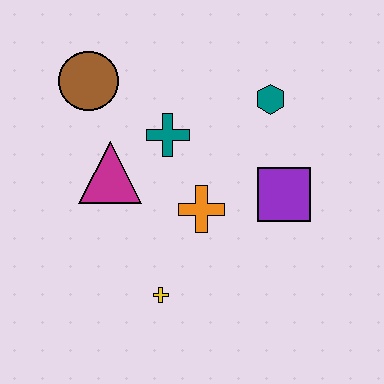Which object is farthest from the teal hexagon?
The yellow cross is farthest from the teal hexagon.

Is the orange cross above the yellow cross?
Yes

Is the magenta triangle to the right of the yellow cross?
No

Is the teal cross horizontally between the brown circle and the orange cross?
Yes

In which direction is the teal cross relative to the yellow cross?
The teal cross is above the yellow cross.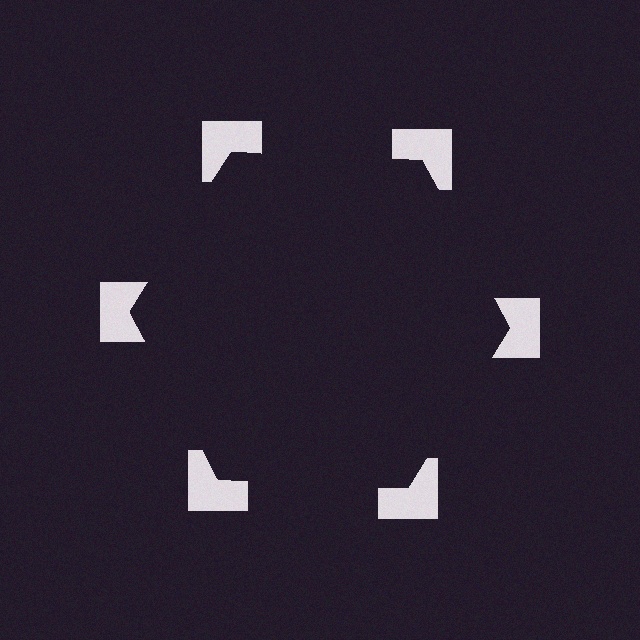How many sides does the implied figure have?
6 sides.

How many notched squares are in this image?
There are 6 — one at each vertex of the illusory hexagon.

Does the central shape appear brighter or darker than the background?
It typically appears slightly darker than the background, even though no actual brightness change is drawn.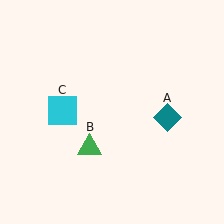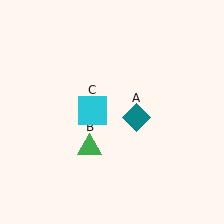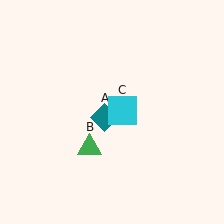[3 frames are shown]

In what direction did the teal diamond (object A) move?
The teal diamond (object A) moved left.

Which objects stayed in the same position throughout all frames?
Green triangle (object B) remained stationary.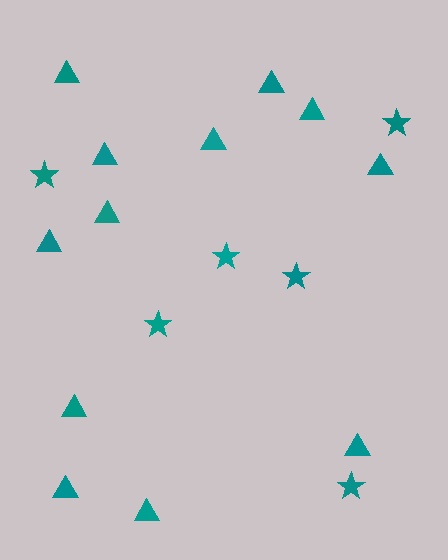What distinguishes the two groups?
There are 2 groups: one group of triangles (12) and one group of stars (6).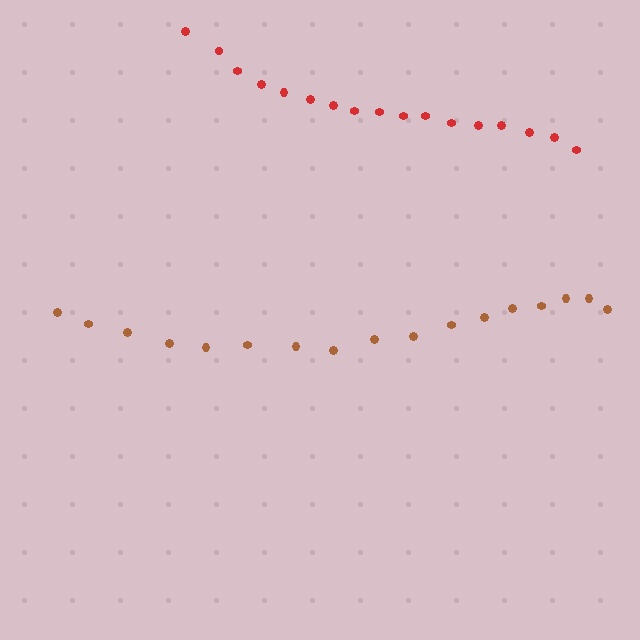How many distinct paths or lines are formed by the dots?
There are 2 distinct paths.